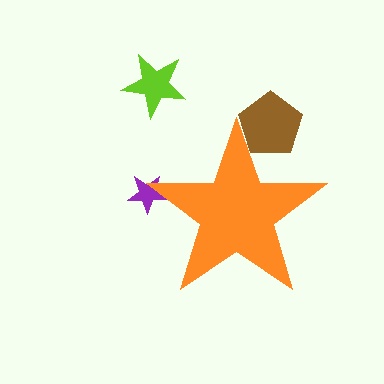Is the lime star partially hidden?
No, the lime star is fully visible.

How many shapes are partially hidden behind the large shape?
2 shapes are partially hidden.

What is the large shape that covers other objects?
An orange star.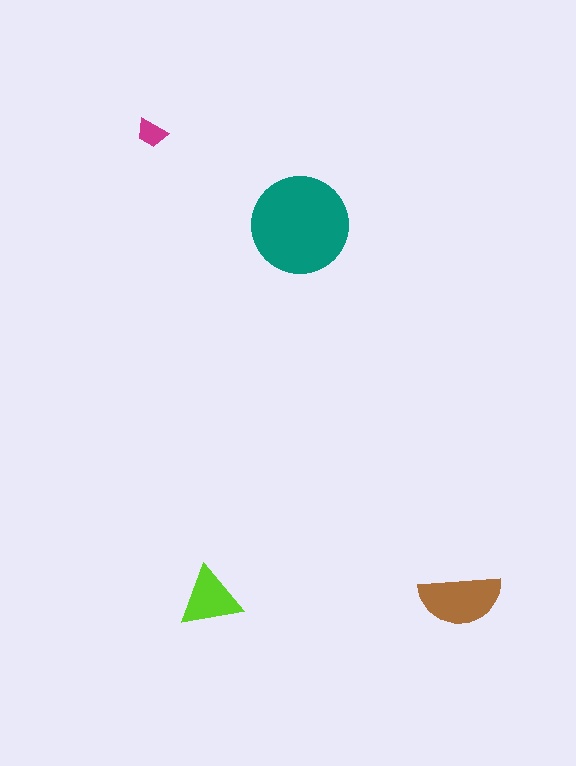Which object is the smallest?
The magenta trapezoid.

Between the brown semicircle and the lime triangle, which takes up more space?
The brown semicircle.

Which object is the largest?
The teal circle.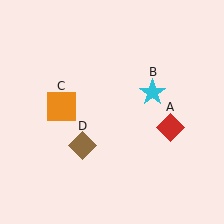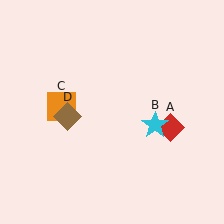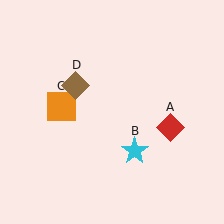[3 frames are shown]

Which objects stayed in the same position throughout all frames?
Red diamond (object A) and orange square (object C) remained stationary.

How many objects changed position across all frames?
2 objects changed position: cyan star (object B), brown diamond (object D).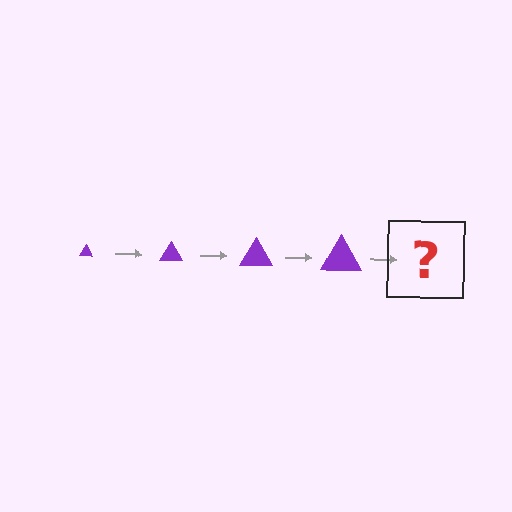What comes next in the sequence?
The next element should be a purple triangle, larger than the previous one.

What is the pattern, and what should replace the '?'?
The pattern is that the triangle gets progressively larger each step. The '?' should be a purple triangle, larger than the previous one.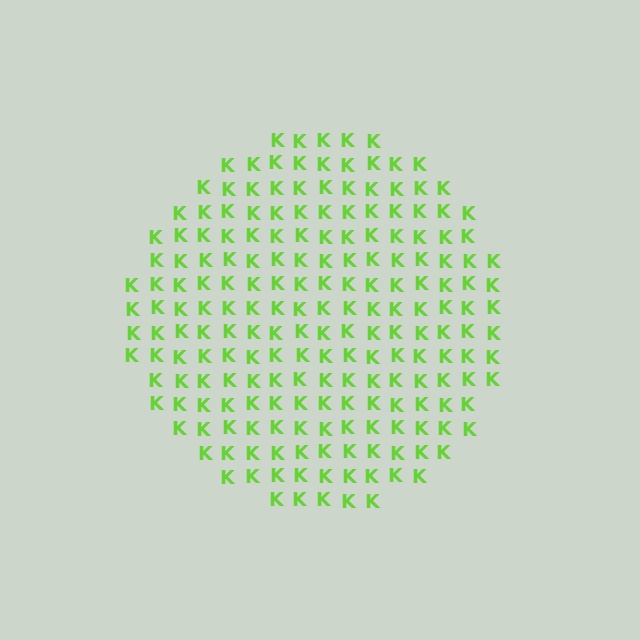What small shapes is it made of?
It is made of small letter K's.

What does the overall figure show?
The overall figure shows a circle.